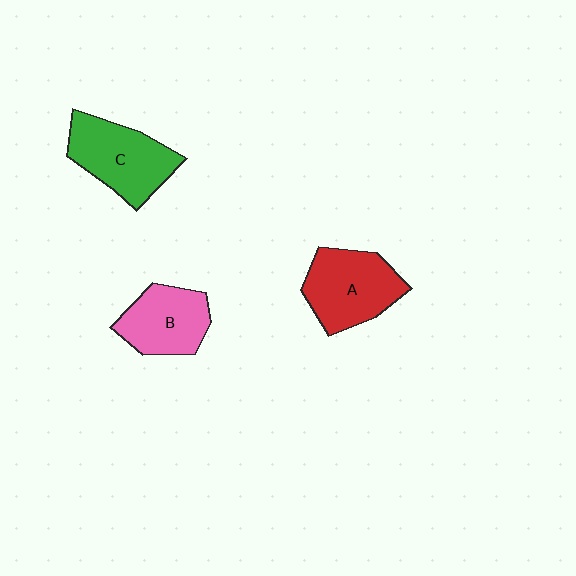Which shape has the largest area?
Shape C (green).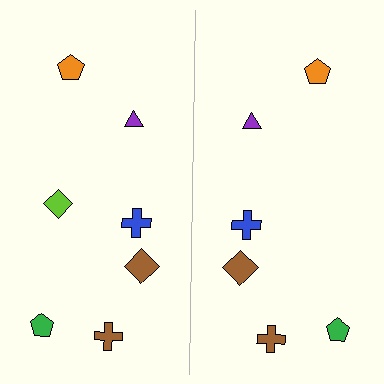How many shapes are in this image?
There are 13 shapes in this image.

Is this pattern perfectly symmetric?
No, the pattern is not perfectly symmetric. A lime diamond is missing from the right side.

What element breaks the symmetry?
A lime diamond is missing from the right side.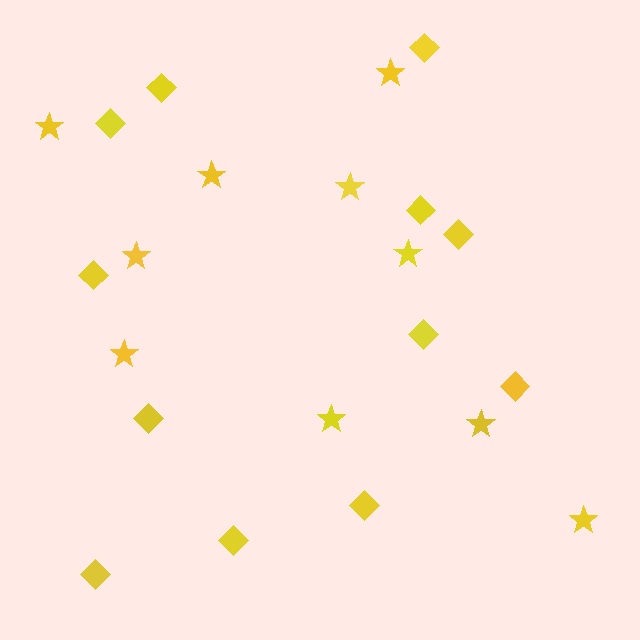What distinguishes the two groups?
There are 2 groups: one group of diamonds (12) and one group of stars (10).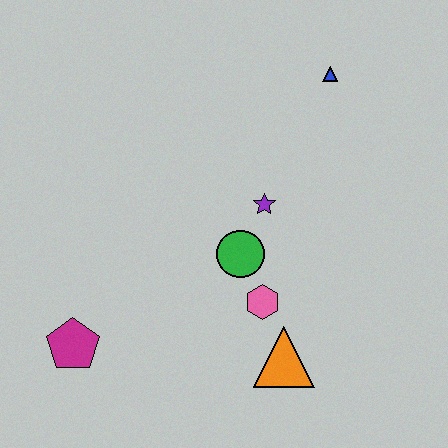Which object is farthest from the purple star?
The magenta pentagon is farthest from the purple star.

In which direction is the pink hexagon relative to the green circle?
The pink hexagon is below the green circle.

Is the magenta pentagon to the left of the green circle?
Yes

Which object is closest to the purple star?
The green circle is closest to the purple star.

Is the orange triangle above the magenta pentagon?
No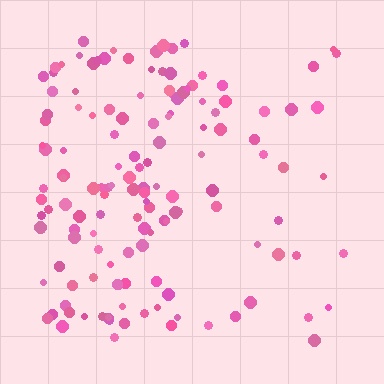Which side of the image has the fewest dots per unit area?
The right.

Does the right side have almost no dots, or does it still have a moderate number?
Still a moderate number, just noticeably fewer than the left.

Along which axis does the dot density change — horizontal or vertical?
Horizontal.